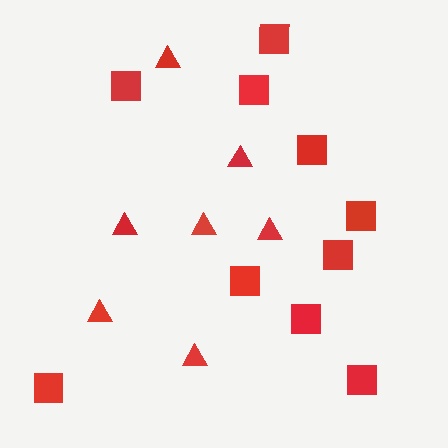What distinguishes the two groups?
There are 2 groups: one group of triangles (7) and one group of squares (10).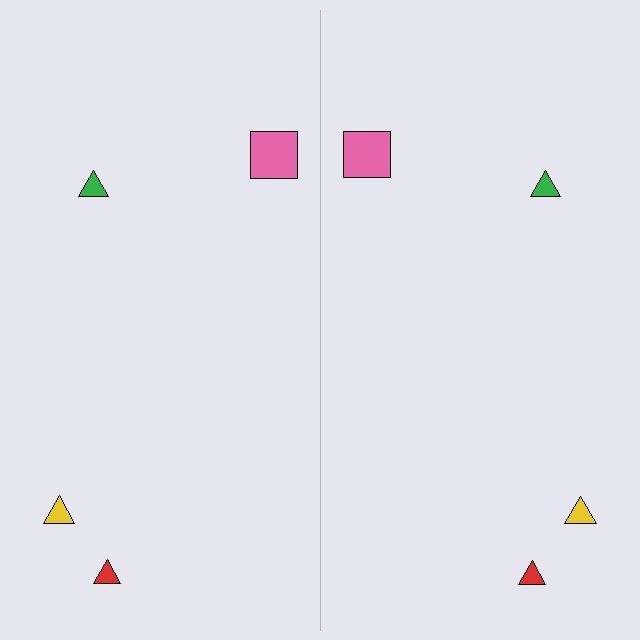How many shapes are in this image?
There are 8 shapes in this image.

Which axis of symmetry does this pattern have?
The pattern has a vertical axis of symmetry running through the center of the image.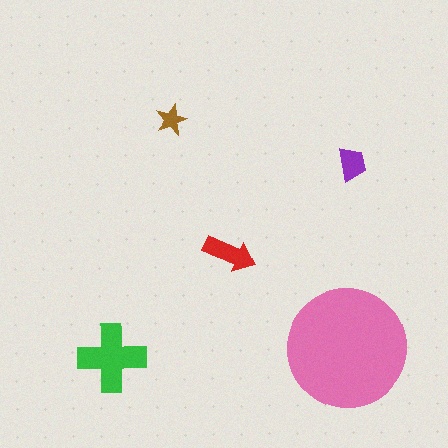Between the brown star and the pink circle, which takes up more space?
The pink circle.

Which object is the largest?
The pink circle.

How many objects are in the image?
There are 5 objects in the image.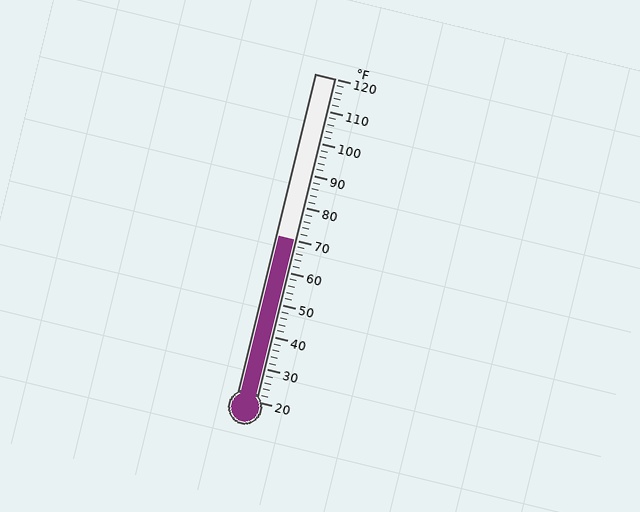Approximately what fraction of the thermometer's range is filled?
The thermometer is filled to approximately 50% of its range.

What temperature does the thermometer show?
The thermometer shows approximately 70°F.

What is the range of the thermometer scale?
The thermometer scale ranges from 20°F to 120°F.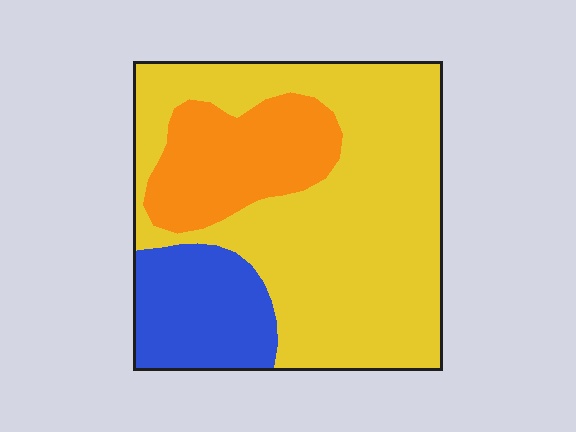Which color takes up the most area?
Yellow, at roughly 65%.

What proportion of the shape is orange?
Orange covers 20% of the shape.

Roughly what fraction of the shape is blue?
Blue takes up less than a quarter of the shape.